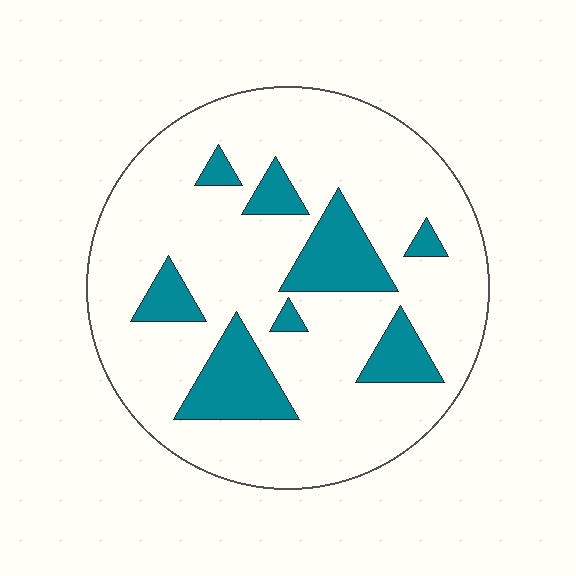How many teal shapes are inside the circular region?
8.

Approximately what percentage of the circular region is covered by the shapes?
Approximately 20%.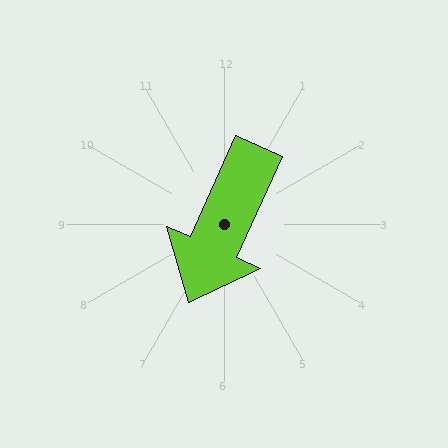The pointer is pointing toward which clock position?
Roughly 7 o'clock.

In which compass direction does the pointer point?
Southwest.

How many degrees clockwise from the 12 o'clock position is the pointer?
Approximately 204 degrees.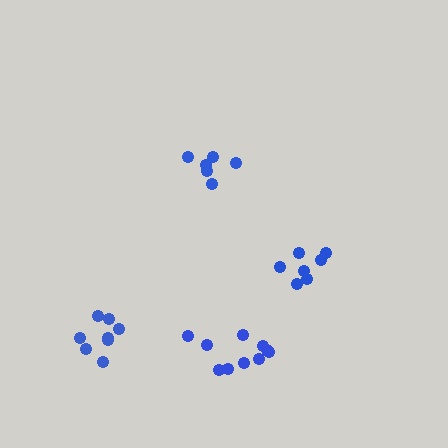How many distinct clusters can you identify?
There are 4 distinct clusters.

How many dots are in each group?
Group 1: 10 dots, Group 2: 7 dots, Group 3: 8 dots, Group 4: 6 dots (31 total).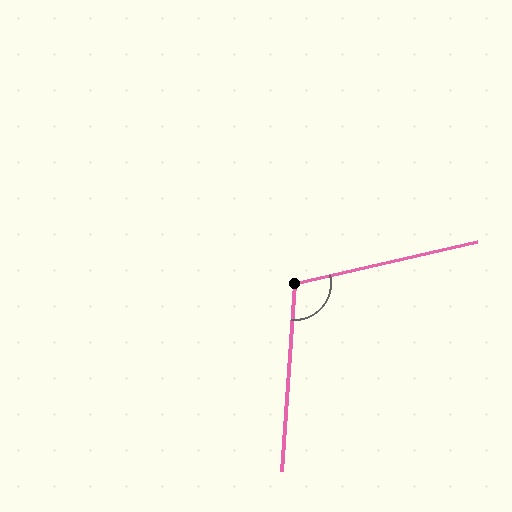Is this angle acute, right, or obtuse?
It is obtuse.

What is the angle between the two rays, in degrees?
Approximately 107 degrees.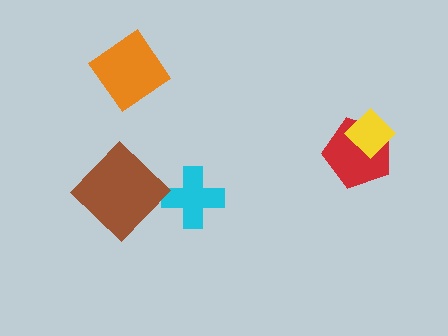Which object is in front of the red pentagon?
The yellow diamond is in front of the red pentagon.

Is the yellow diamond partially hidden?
No, no other shape covers it.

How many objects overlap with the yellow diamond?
1 object overlaps with the yellow diamond.